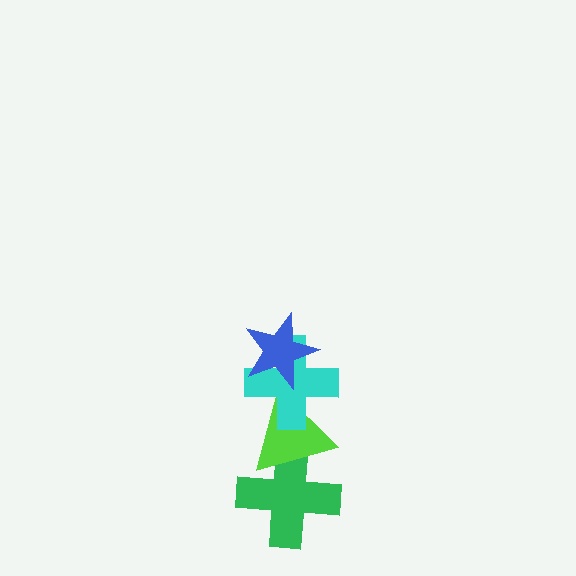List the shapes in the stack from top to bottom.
From top to bottom: the blue star, the cyan cross, the lime triangle, the green cross.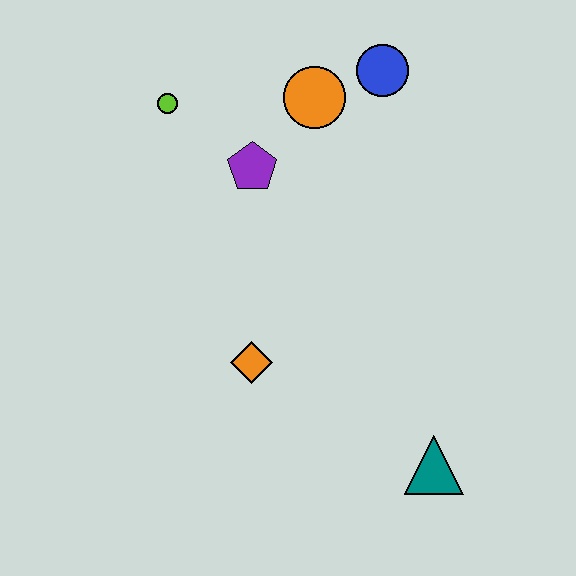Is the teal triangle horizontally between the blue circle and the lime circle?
No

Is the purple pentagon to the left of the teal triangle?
Yes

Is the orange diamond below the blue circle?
Yes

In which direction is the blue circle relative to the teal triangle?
The blue circle is above the teal triangle.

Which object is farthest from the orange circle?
The teal triangle is farthest from the orange circle.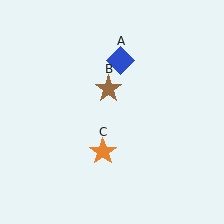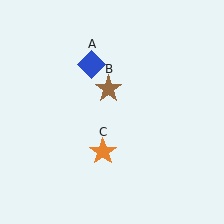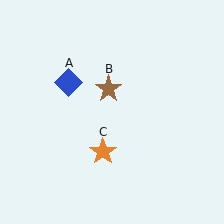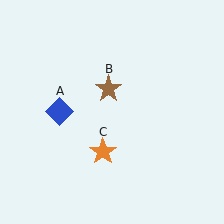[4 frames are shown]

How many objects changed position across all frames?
1 object changed position: blue diamond (object A).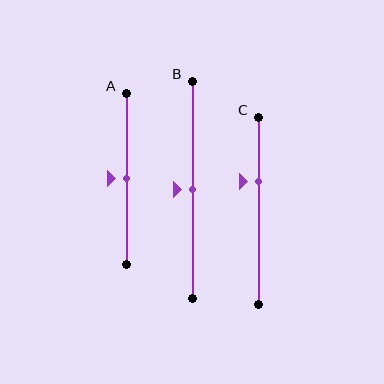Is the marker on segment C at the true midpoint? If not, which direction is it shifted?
No, the marker on segment C is shifted upward by about 16% of the segment length.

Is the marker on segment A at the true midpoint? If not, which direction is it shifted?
Yes, the marker on segment A is at the true midpoint.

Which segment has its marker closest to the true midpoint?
Segment A has its marker closest to the true midpoint.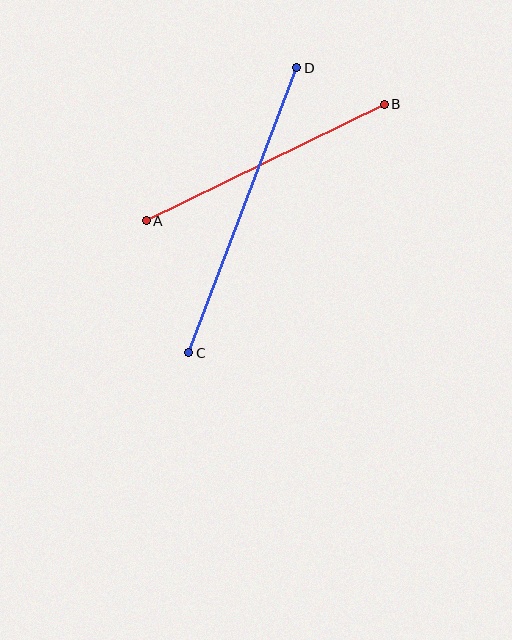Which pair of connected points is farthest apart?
Points C and D are farthest apart.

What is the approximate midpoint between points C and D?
The midpoint is at approximately (243, 210) pixels.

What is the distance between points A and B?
The distance is approximately 265 pixels.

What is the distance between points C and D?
The distance is approximately 305 pixels.